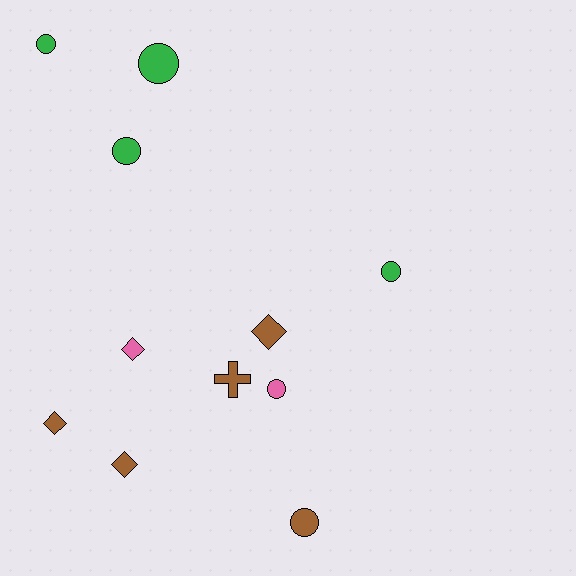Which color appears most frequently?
Brown, with 5 objects.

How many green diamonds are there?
There are no green diamonds.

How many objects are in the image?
There are 11 objects.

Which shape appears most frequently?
Circle, with 6 objects.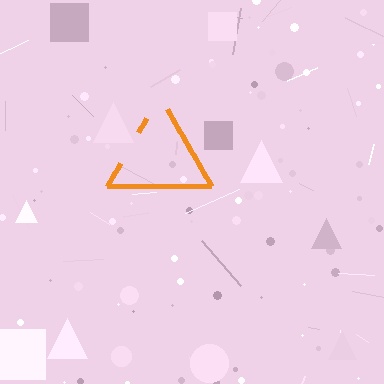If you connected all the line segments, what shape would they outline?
They would outline a triangle.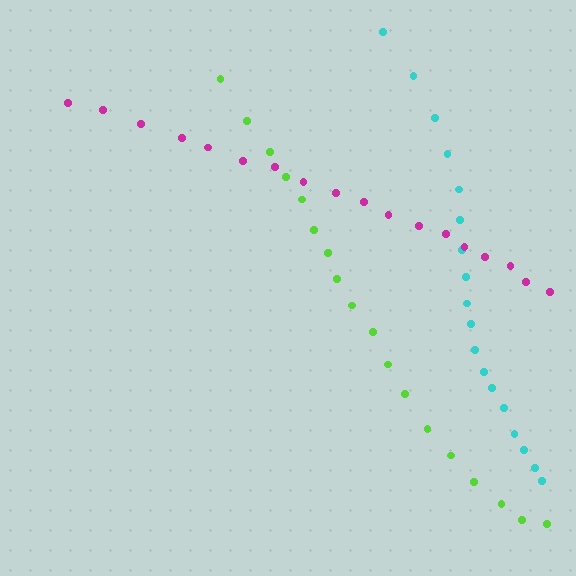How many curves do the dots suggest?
There are 3 distinct paths.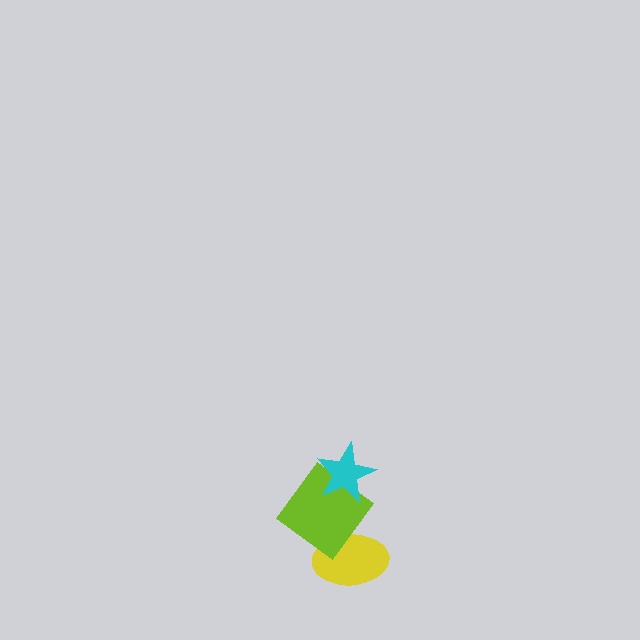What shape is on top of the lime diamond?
The cyan star is on top of the lime diamond.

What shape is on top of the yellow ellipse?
The lime diamond is on top of the yellow ellipse.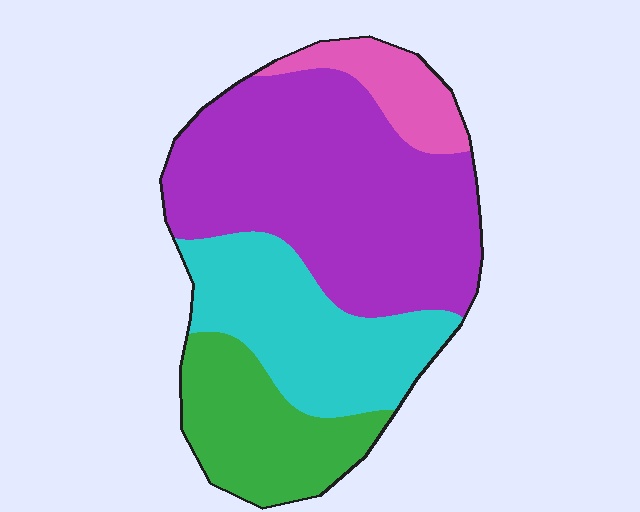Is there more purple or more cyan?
Purple.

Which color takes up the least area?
Pink, at roughly 10%.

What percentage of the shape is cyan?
Cyan covers around 25% of the shape.